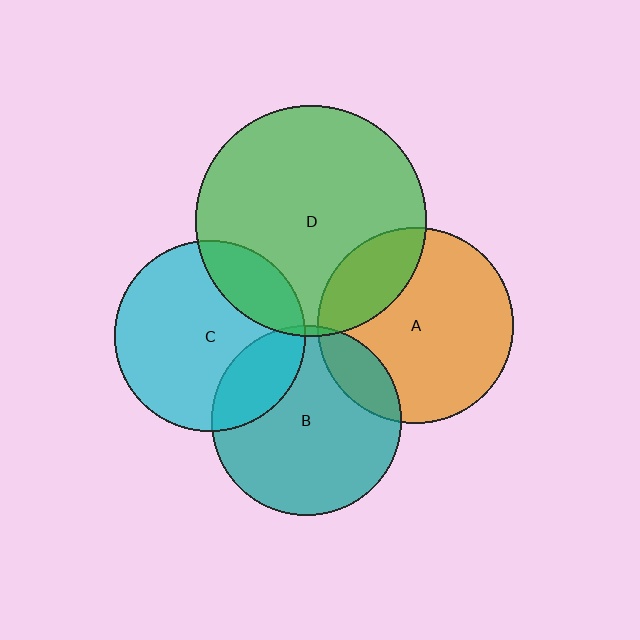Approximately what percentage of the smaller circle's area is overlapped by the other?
Approximately 20%.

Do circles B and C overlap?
Yes.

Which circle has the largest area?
Circle D (green).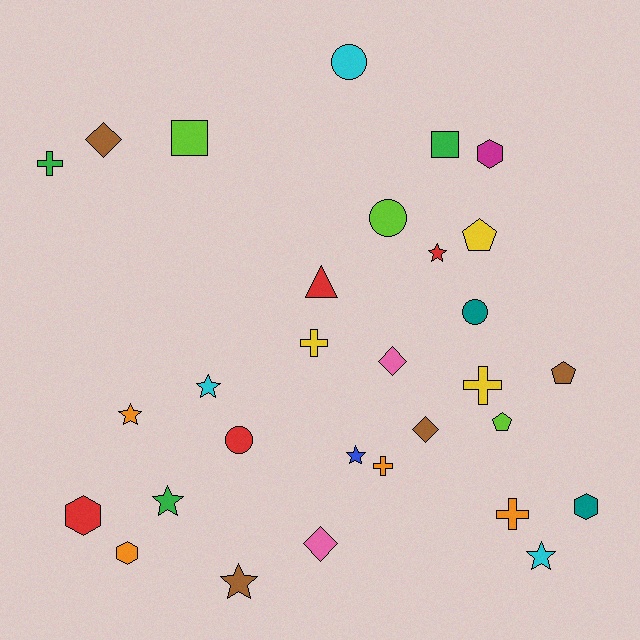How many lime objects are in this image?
There are 3 lime objects.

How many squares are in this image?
There are 2 squares.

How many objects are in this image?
There are 30 objects.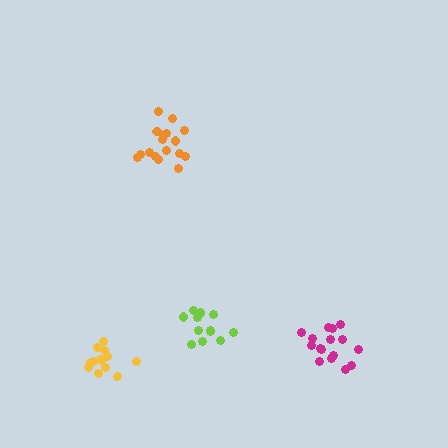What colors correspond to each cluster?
The clusters are colored: orange, lime, yellow, magenta.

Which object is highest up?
The orange cluster is topmost.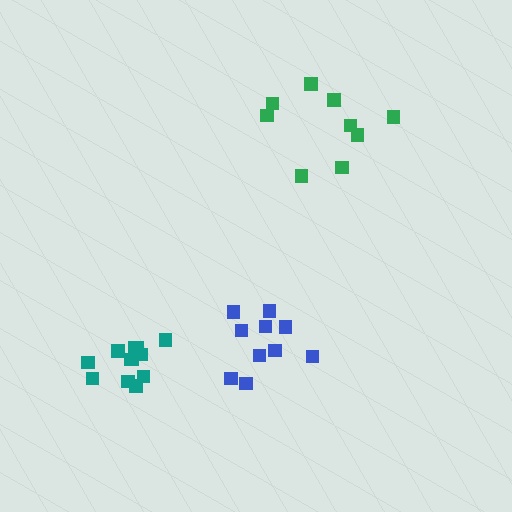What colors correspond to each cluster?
The clusters are colored: green, blue, teal.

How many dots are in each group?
Group 1: 9 dots, Group 2: 10 dots, Group 3: 12 dots (31 total).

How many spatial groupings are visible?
There are 3 spatial groupings.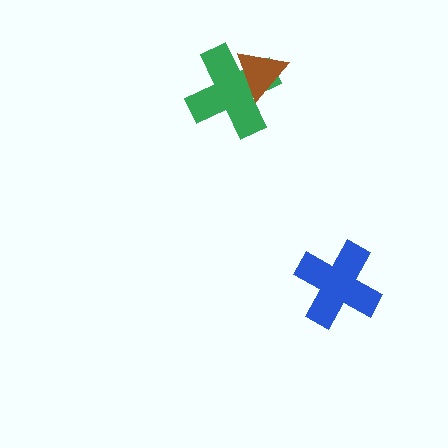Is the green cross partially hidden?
Yes, it is partially covered by another shape.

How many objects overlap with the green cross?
1 object overlaps with the green cross.